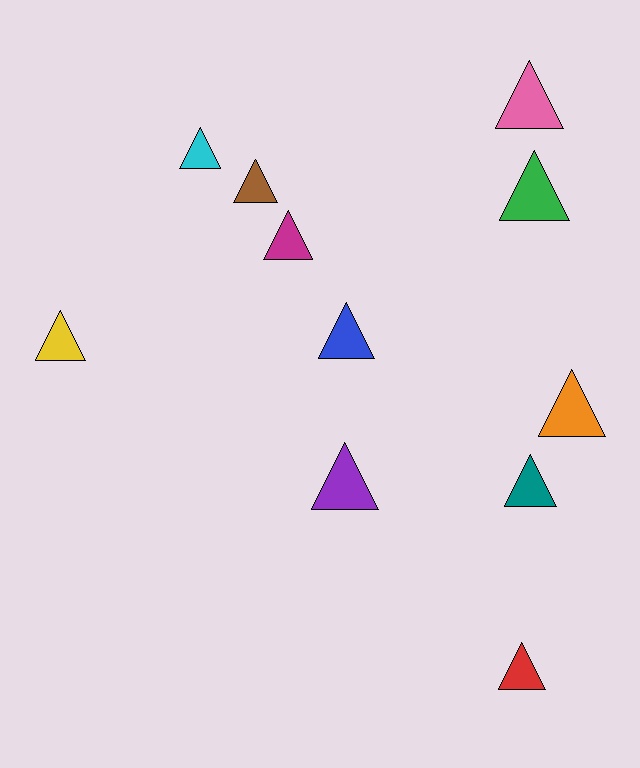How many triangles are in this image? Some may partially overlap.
There are 11 triangles.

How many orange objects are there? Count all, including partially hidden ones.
There is 1 orange object.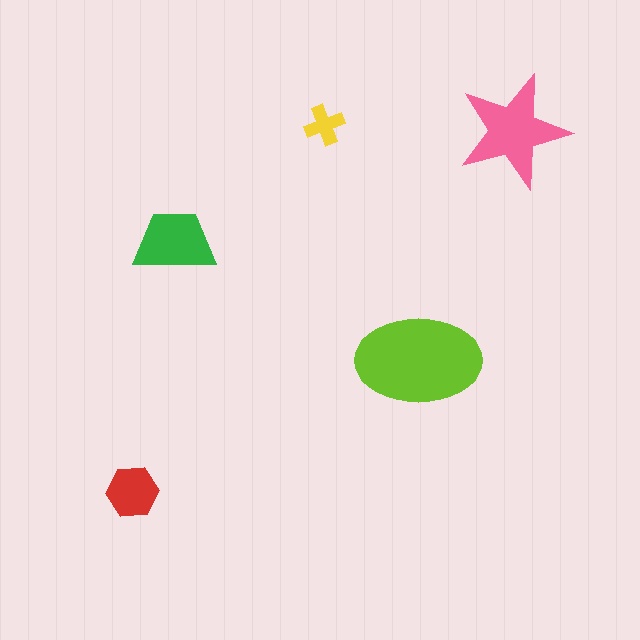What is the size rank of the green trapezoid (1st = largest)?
3rd.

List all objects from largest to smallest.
The lime ellipse, the pink star, the green trapezoid, the red hexagon, the yellow cross.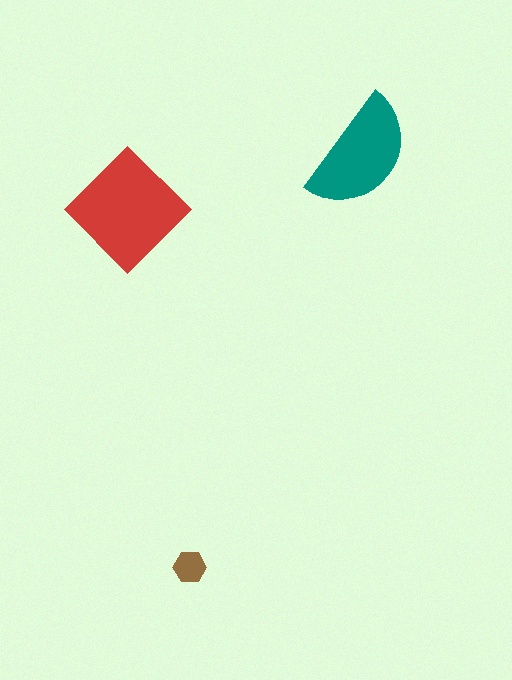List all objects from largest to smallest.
The red diamond, the teal semicircle, the brown hexagon.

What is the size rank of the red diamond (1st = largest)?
1st.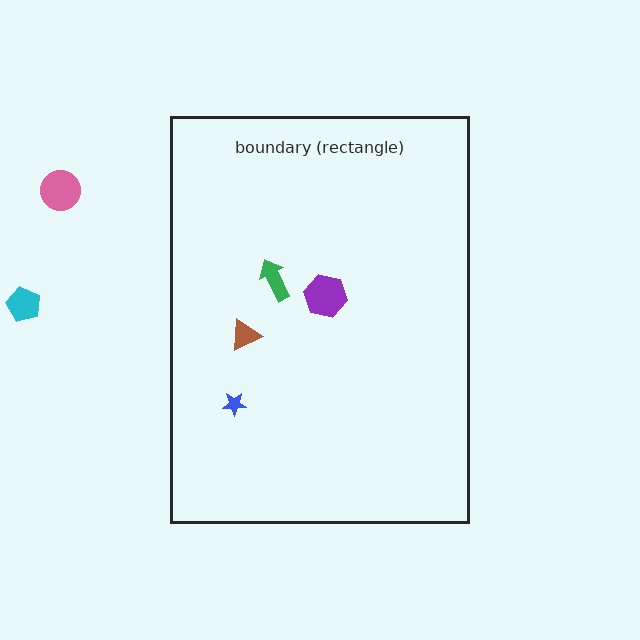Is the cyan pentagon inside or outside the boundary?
Outside.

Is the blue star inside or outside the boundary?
Inside.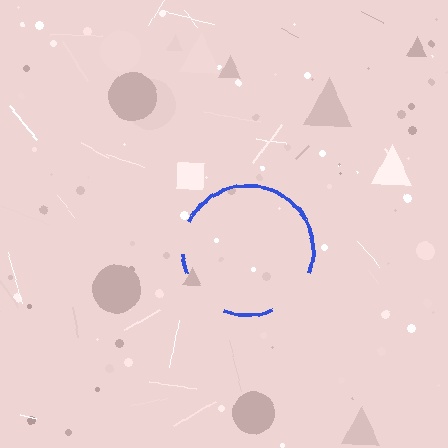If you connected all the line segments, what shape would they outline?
They would outline a circle.